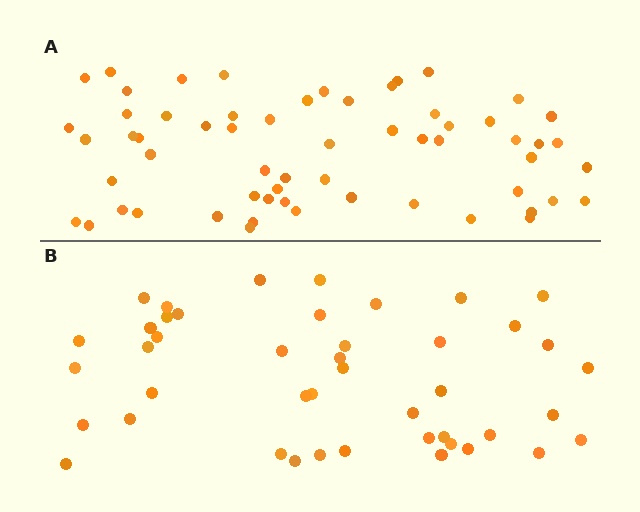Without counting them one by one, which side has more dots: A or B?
Region A (the top region) has more dots.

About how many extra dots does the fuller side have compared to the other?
Region A has approximately 15 more dots than region B.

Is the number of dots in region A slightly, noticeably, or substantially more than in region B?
Region A has noticeably more, but not dramatically so. The ratio is roughly 1.4 to 1.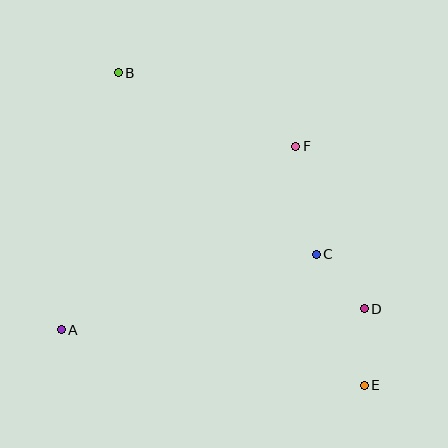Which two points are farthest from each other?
Points B and E are farthest from each other.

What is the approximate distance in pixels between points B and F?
The distance between B and F is approximately 192 pixels.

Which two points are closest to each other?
Points C and D are closest to each other.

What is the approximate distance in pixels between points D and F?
The distance between D and F is approximately 176 pixels.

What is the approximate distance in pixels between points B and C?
The distance between B and C is approximately 269 pixels.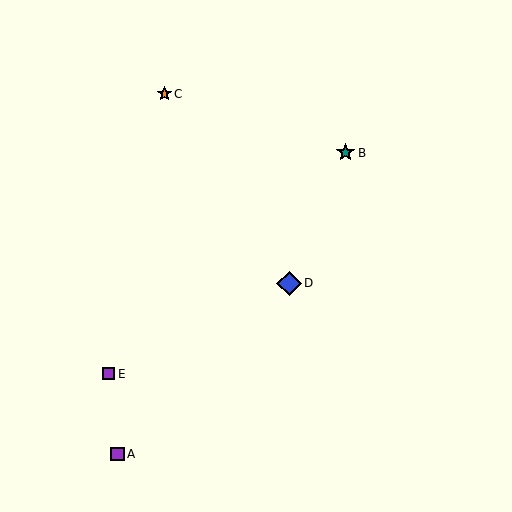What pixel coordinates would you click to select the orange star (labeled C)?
Click at (164, 94) to select the orange star C.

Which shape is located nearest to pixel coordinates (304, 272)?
The blue diamond (labeled D) at (289, 283) is nearest to that location.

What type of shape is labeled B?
Shape B is a teal star.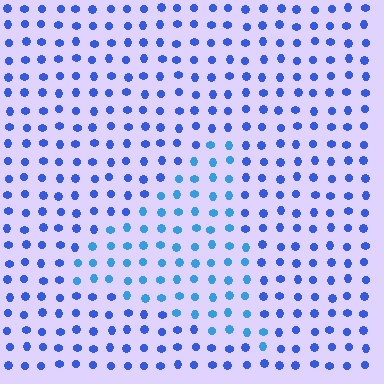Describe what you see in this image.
The image is filled with small blue elements in a uniform arrangement. A triangle-shaped region is visible where the elements are tinted to a slightly different hue, forming a subtle color boundary.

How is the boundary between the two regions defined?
The boundary is defined purely by a slight shift in hue (about 25 degrees). Spacing, size, and orientation are identical on both sides.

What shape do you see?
I see a triangle.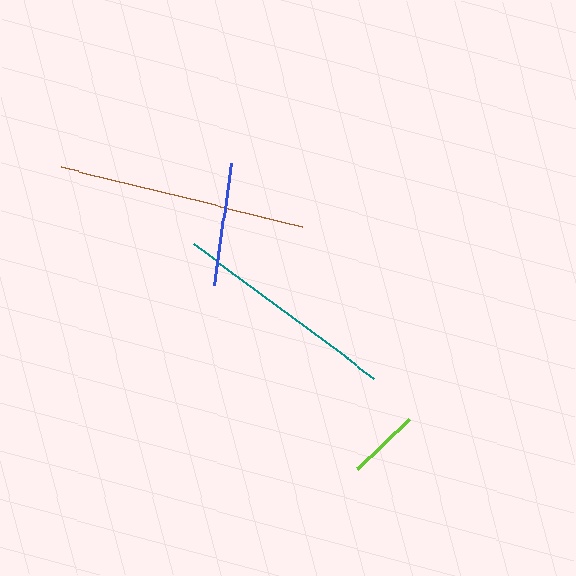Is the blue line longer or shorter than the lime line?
The blue line is longer than the lime line.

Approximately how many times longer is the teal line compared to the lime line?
The teal line is approximately 3.1 times the length of the lime line.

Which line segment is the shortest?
The lime line is the shortest at approximately 72 pixels.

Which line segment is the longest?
The brown line is the longest at approximately 248 pixels.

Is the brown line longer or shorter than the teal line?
The brown line is longer than the teal line.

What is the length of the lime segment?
The lime segment is approximately 72 pixels long.